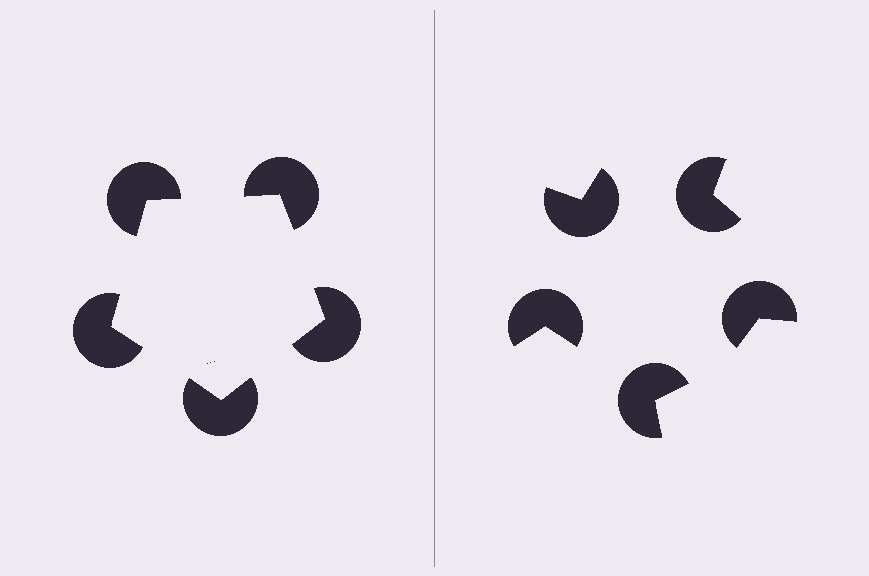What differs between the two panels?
The pac-man discs are positioned identically on both sides; only the wedge orientations differ. On the left they align to a pentagon; on the right they are misaligned.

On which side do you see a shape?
An illusory pentagon appears on the left side. On the right side the wedge cuts are rotated, so no coherent shape forms.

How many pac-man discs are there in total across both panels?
10 — 5 on each side.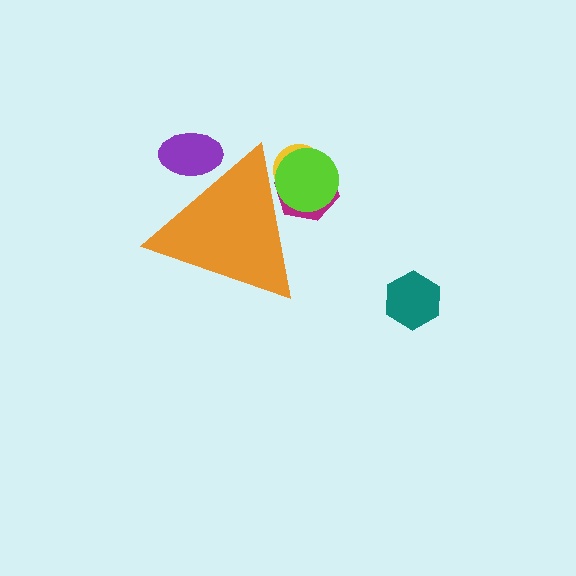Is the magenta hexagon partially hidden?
Yes, the magenta hexagon is partially hidden behind the orange triangle.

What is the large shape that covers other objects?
An orange triangle.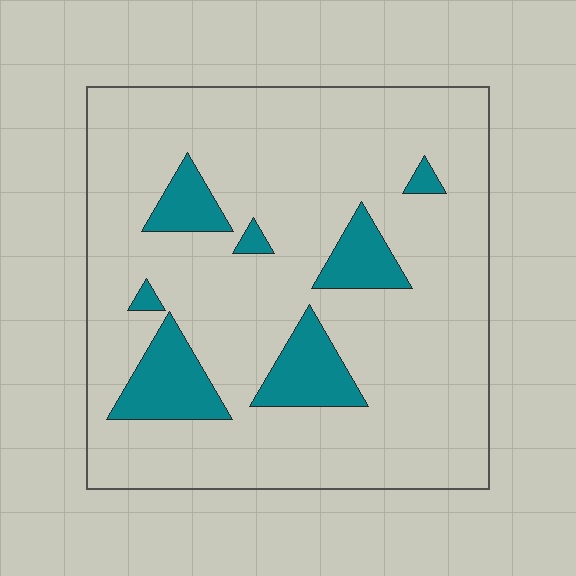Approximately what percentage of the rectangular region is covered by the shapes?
Approximately 15%.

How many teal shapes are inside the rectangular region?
7.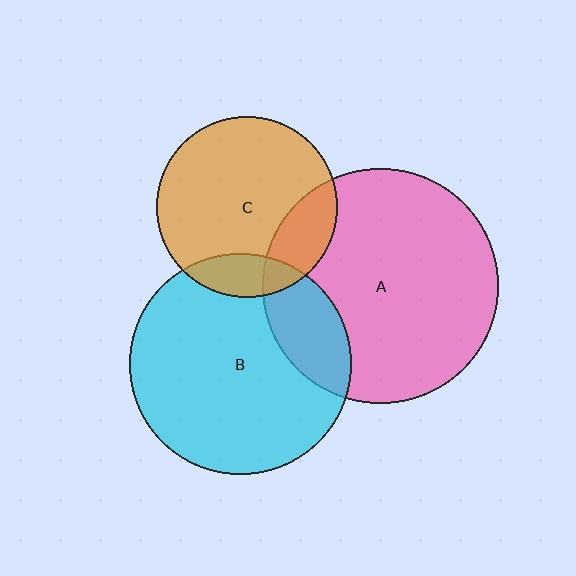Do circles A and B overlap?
Yes.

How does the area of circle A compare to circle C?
Approximately 1.7 times.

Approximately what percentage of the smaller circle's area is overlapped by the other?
Approximately 20%.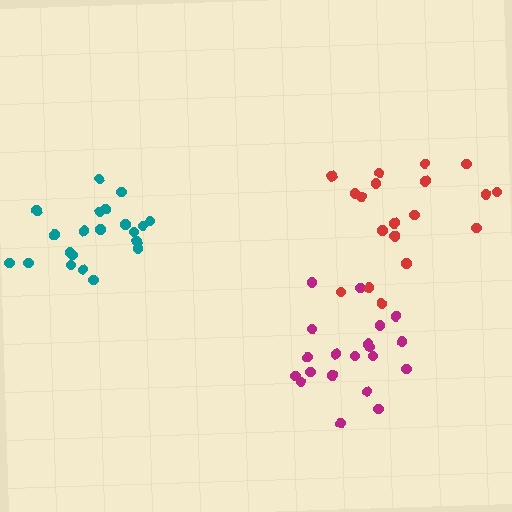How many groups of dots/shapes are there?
There are 3 groups.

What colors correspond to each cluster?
The clusters are colored: magenta, teal, red.